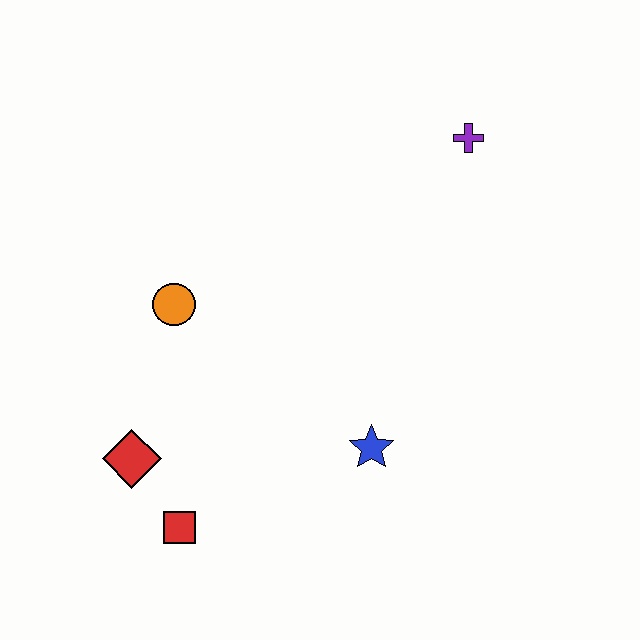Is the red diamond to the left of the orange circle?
Yes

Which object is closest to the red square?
The red diamond is closest to the red square.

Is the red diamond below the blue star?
Yes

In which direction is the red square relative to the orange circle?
The red square is below the orange circle.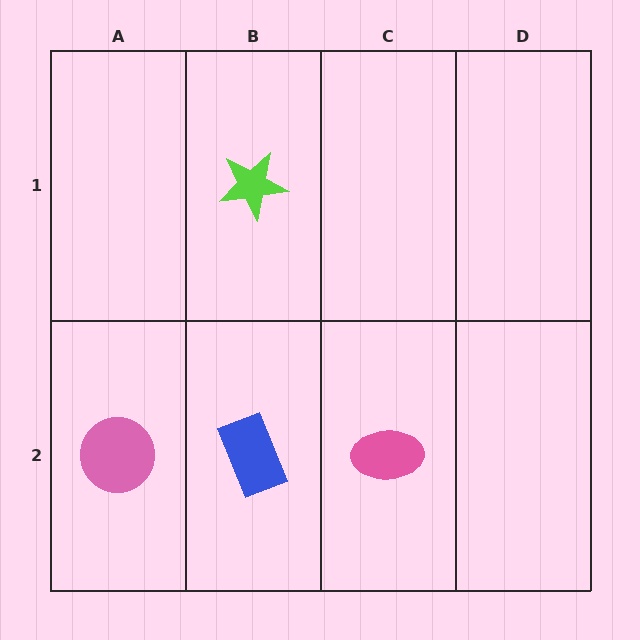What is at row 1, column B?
A lime star.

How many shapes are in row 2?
3 shapes.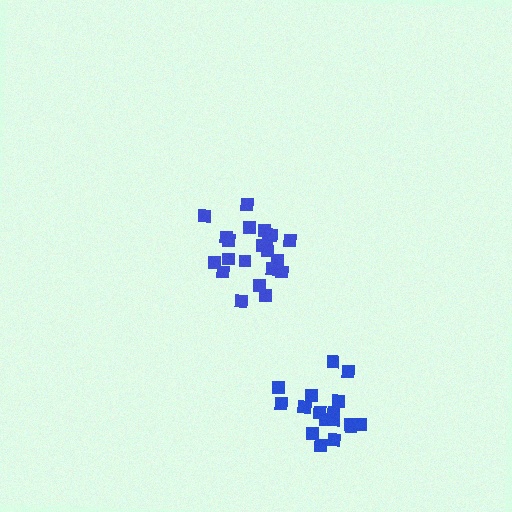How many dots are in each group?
Group 1: 18 dots, Group 2: 21 dots (39 total).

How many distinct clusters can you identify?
There are 2 distinct clusters.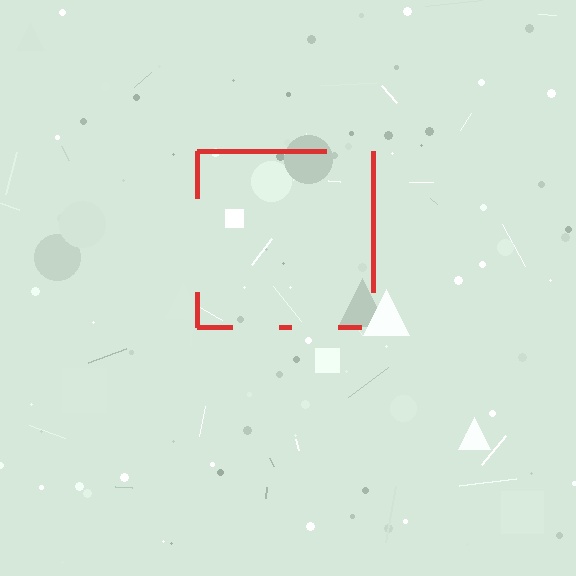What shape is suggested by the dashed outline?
The dashed outline suggests a square.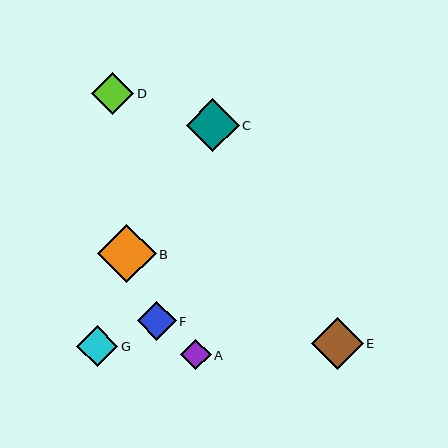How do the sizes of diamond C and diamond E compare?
Diamond C and diamond E are approximately the same size.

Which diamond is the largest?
Diamond B is the largest with a size of approximately 58 pixels.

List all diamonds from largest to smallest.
From largest to smallest: B, C, E, D, G, F, A.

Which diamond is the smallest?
Diamond A is the smallest with a size of approximately 30 pixels.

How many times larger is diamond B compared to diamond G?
Diamond B is approximately 1.4 times the size of diamond G.